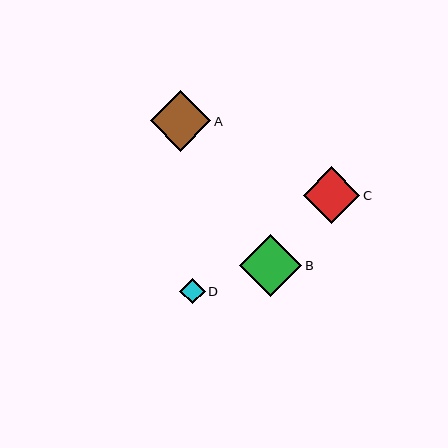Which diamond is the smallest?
Diamond D is the smallest with a size of approximately 25 pixels.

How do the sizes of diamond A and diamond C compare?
Diamond A and diamond C are approximately the same size.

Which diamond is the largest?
Diamond B is the largest with a size of approximately 62 pixels.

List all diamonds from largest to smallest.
From largest to smallest: B, A, C, D.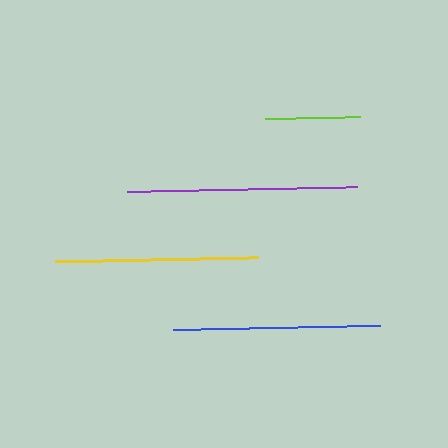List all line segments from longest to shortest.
From longest to shortest: purple, blue, yellow, lime.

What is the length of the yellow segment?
The yellow segment is approximately 203 pixels long.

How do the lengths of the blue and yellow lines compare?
The blue and yellow lines are approximately the same length.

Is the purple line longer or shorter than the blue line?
The purple line is longer than the blue line.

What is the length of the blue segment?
The blue segment is approximately 207 pixels long.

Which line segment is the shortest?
The lime line is the shortest at approximately 96 pixels.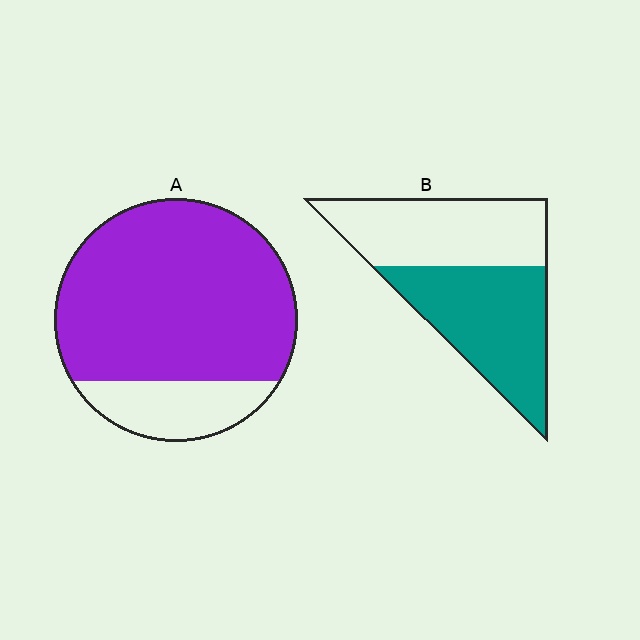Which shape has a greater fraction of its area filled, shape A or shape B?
Shape A.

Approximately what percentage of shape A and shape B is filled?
A is approximately 80% and B is approximately 50%.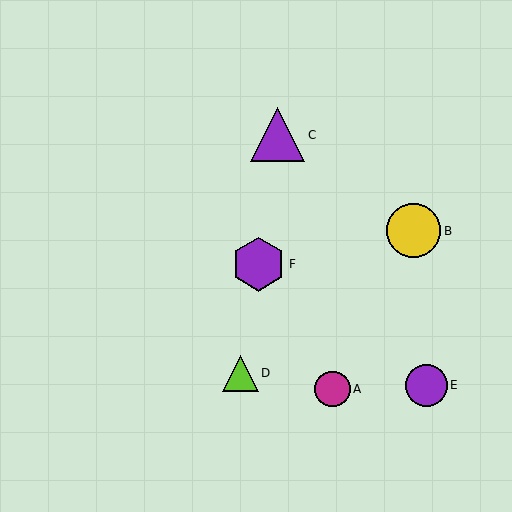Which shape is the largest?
The yellow circle (labeled B) is the largest.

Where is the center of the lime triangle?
The center of the lime triangle is at (240, 373).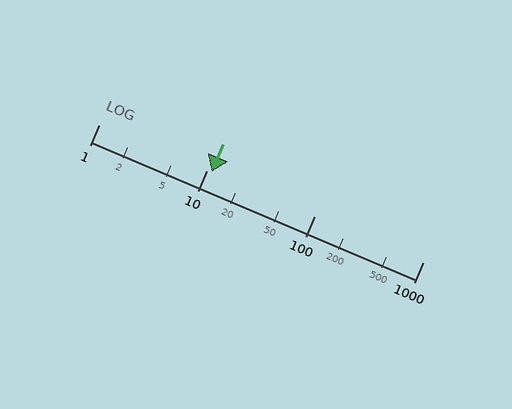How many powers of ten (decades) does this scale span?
The scale spans 3 decades, from 1 to 1000.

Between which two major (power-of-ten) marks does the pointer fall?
The pointer is between 10 and 100.